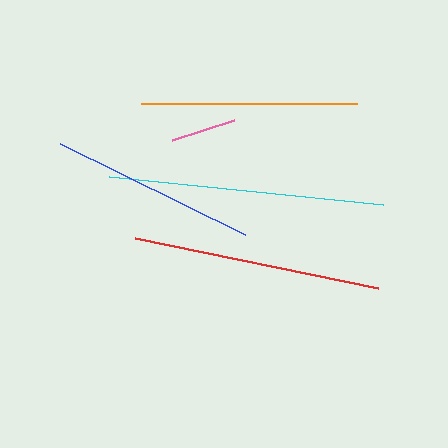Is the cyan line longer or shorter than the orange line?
The cyan line is longer than the orange line.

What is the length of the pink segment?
The pink segment is approximately 64 pixels long.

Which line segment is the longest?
The cyan line is the longest at approximately 275 pixels.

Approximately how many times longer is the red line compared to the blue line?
The red line is approximately 1.2 times the length of the blue line.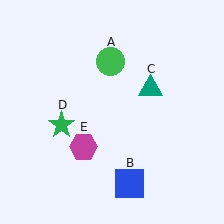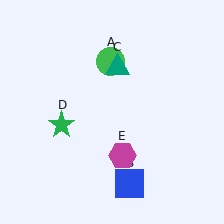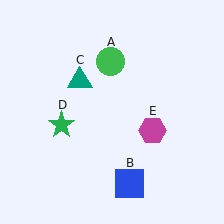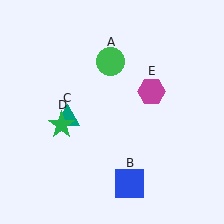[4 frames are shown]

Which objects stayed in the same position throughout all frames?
Green circle (object A) and blue square (object B) and green star (object D) remained stationary.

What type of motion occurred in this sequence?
The teal triangle (object C), magenta hexagon (object E) rotated counterclockwise around the center of the scene.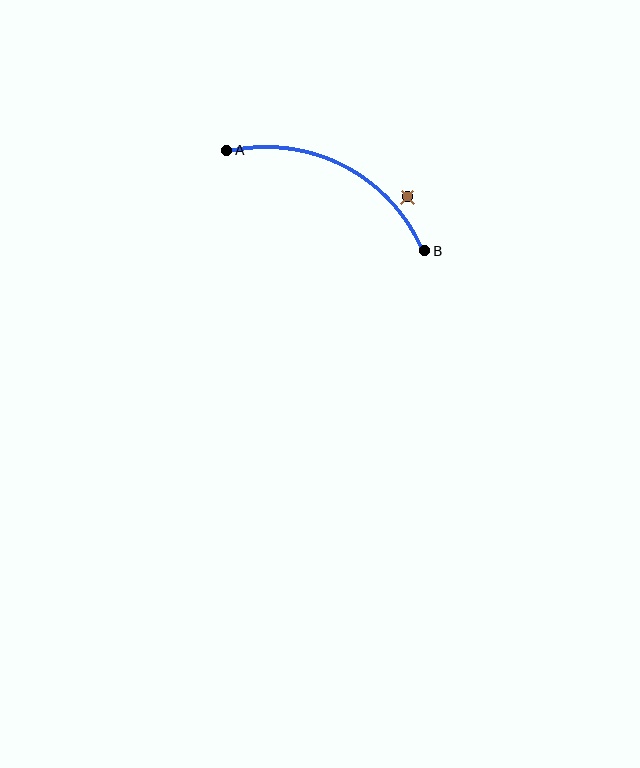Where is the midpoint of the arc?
The arc midpoint is the point on the curve farthest from the straight line joining A and B. It sits above that line.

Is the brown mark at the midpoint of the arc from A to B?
No — the brown mark does not lie on the arc at all. It sits slightly outside the curve.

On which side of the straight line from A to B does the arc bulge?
The arc bulges above the straight line connecting A and B.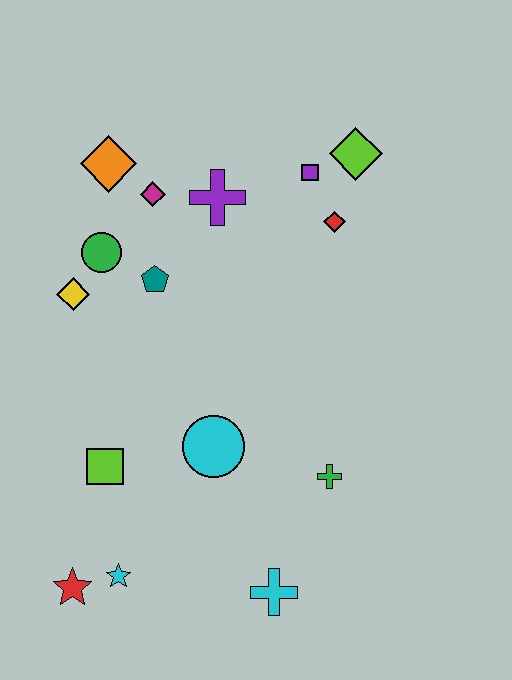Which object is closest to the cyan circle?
The lime square is closest to the cyan circle.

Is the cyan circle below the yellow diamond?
Yes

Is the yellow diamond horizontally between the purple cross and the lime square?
No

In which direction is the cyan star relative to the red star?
The cyan star is to the right of the red star.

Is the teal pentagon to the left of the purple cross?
Yes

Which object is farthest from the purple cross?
The red star is farthest from the purple cross.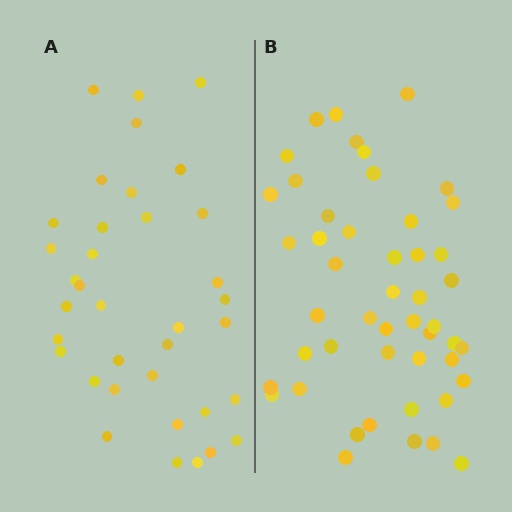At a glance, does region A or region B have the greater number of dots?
Region B (the right region) has more dots.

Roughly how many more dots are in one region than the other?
Region B has roughly 12 or so more dots than region A.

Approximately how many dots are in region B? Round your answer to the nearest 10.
About 50 dots. (The exact count is 48, which rounds to 50.)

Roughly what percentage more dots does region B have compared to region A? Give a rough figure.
About 35% more.